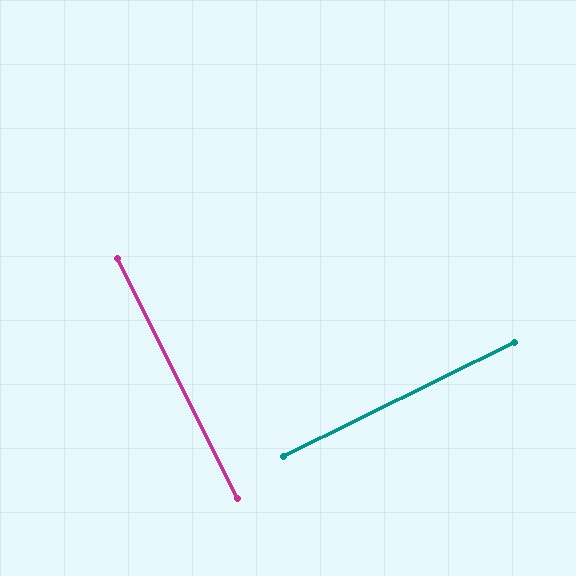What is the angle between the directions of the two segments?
Approximately 90 degrees.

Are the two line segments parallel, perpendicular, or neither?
Perpendicular — they meet at approximately 90°.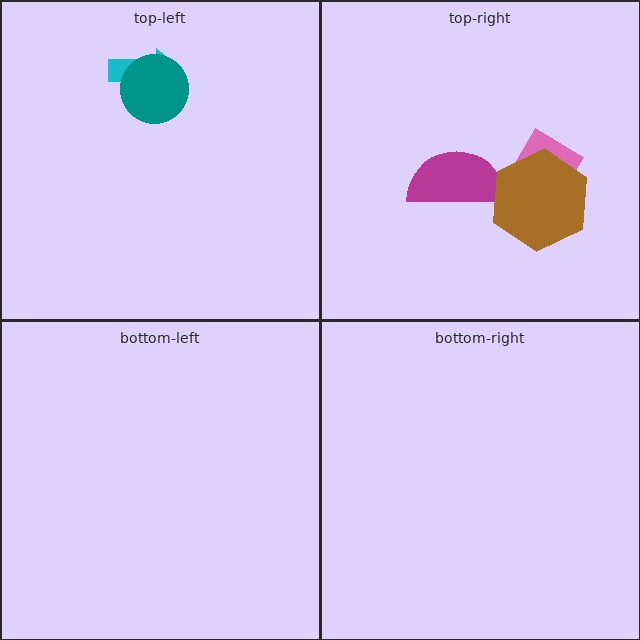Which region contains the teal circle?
The top-left region.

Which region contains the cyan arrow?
The top-left region.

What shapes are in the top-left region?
The cyan arrow, the teal circle.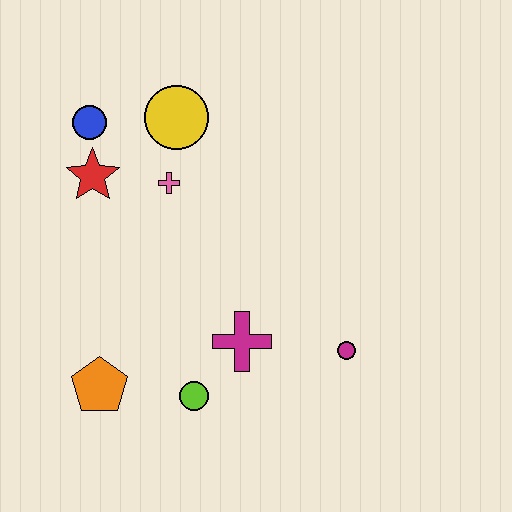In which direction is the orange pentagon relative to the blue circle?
The orange pentagon is below the blue circle.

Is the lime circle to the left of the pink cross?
No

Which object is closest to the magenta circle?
The magenta cross is closest to the magenta circle.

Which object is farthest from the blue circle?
The magenta circle is farthest from the blue circle.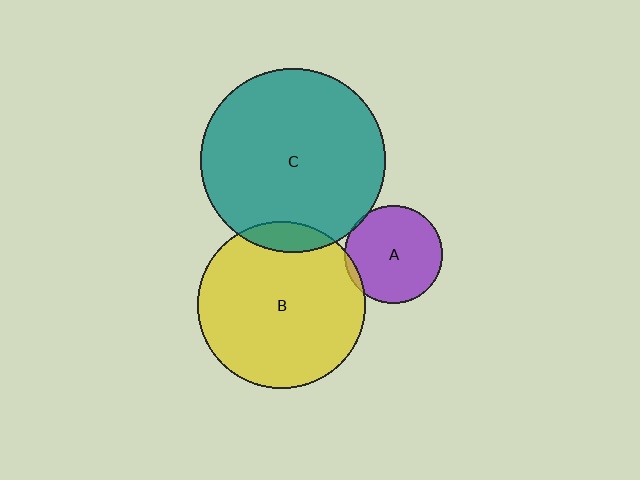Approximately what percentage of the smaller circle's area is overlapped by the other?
Approximately 10%.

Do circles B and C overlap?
Yes.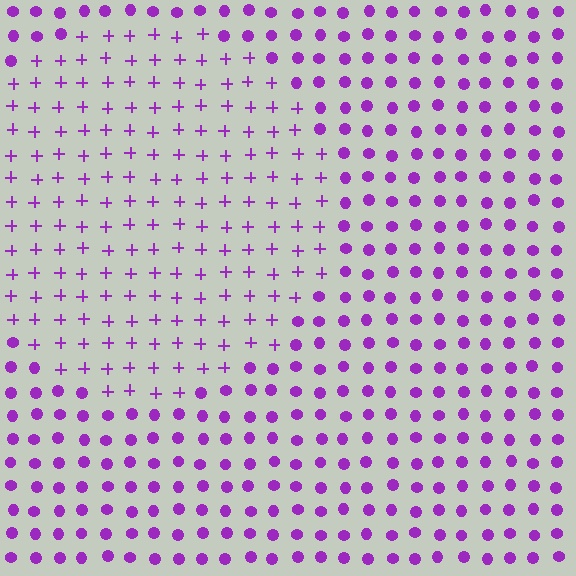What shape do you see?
I see a circle.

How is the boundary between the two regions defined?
The boundary is defined by a change in element shape: plus signs inside vs. circles outside. All elements share the same color and spacing.